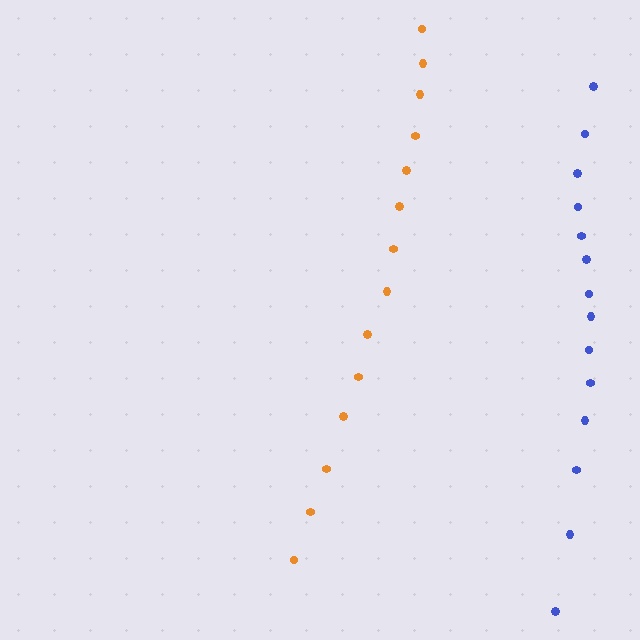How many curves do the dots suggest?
There are 2 distinct paths.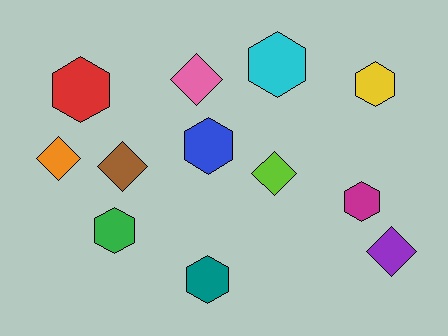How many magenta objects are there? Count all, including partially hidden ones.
There is 1 magenta object.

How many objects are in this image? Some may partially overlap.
There are 12 objects.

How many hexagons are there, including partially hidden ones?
There are 7 hexagons.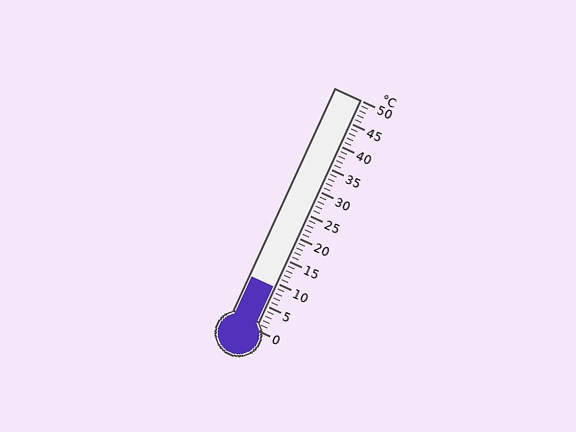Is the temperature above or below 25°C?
The temperature is below 25°C.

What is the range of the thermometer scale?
The thermometer scale ranges from 0°C to 50°C.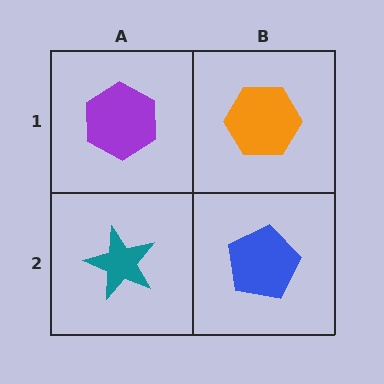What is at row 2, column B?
A blue pentagon.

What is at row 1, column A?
A purple hexagon.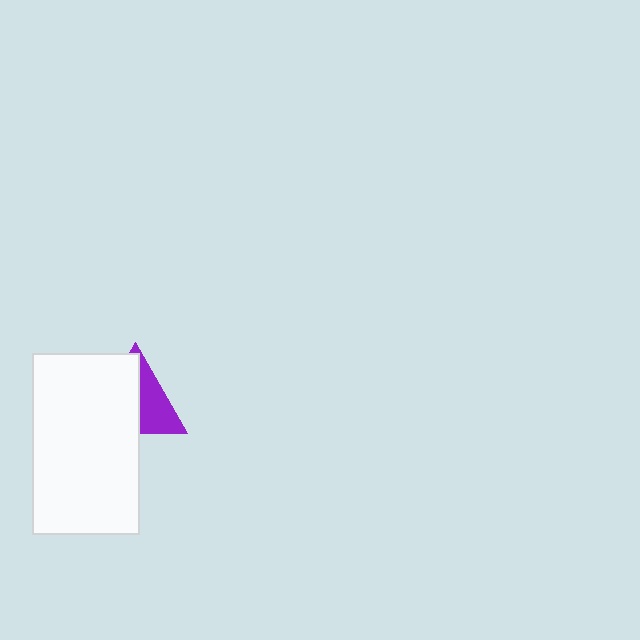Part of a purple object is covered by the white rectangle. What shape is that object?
It is a triangle.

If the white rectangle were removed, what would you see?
You would see the complete purple triangle.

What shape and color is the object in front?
The object in front is a white rectangle.